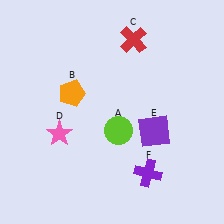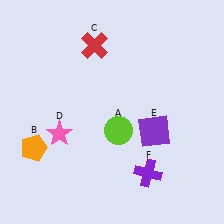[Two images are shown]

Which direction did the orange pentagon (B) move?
The orange pentagon (B) moved down.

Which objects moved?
The objects that moved are: the orange pentagon (B), the red cross (C).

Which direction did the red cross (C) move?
The red cross (C) moved left.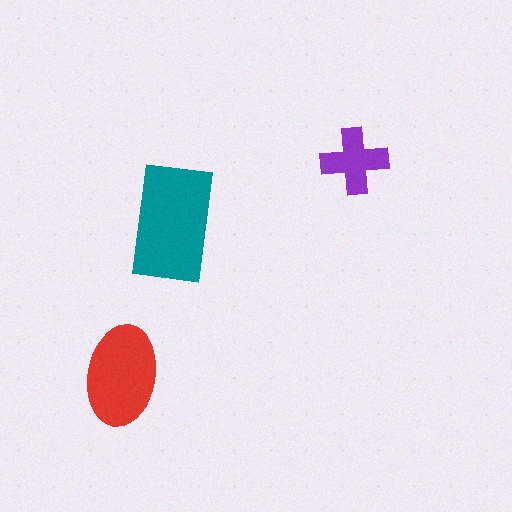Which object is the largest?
The teal rectangle.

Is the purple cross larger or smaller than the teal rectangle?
Smaller.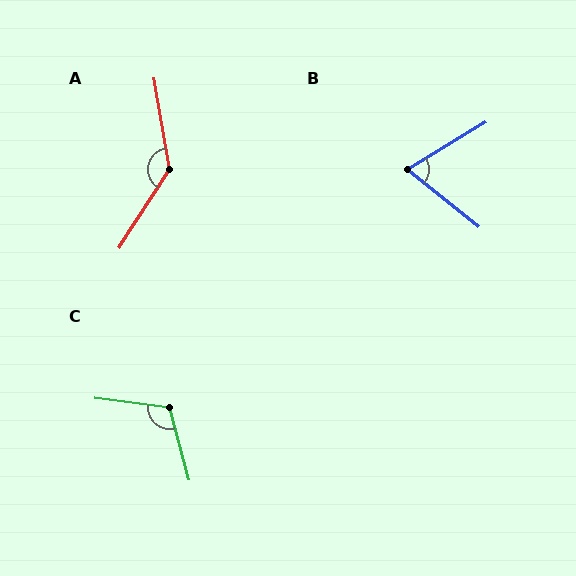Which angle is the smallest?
B, at approximately 70 degrees.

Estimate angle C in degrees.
Approximately 112 degrees.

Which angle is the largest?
A, at approximately 138 degrees.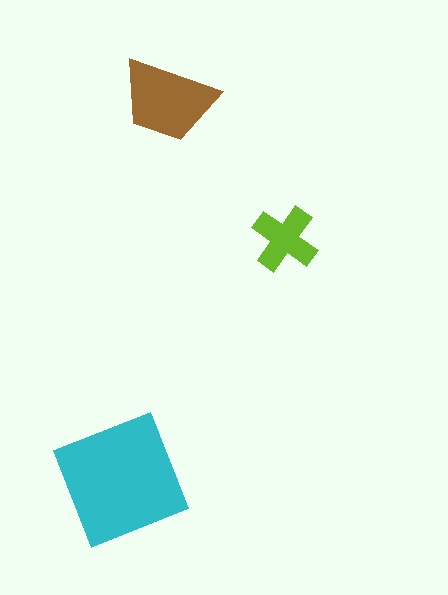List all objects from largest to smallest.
The cyan square, the brown trapezoid, the lime cross.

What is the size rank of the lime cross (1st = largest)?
3rd.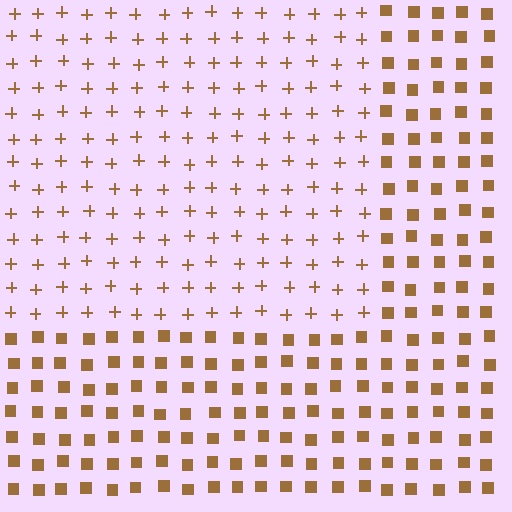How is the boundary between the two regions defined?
The boundary is defined by a change in element shape: plus signs inside vs. squares outside. All elements share the same color and spacing.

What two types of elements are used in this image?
The image uses plus signs inside the rectangle region and squares outside it.